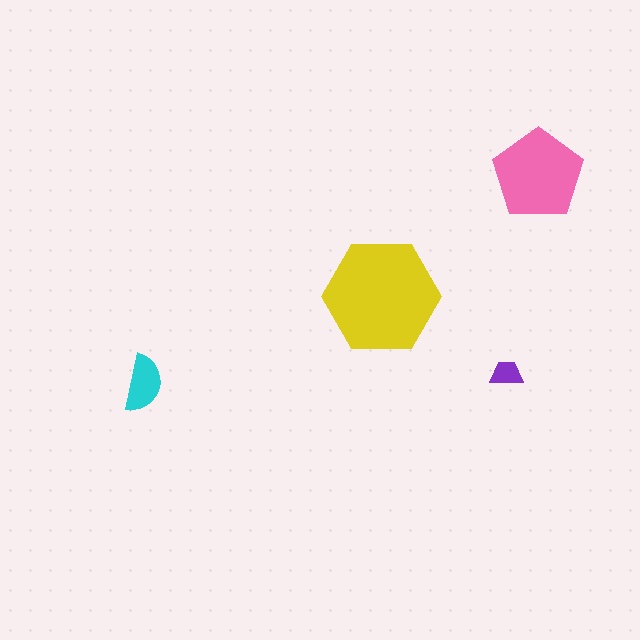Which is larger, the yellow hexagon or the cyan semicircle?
The yellow hexagon.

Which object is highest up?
The pink pentagon is topmost.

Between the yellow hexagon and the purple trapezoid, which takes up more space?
The yellow hexagon.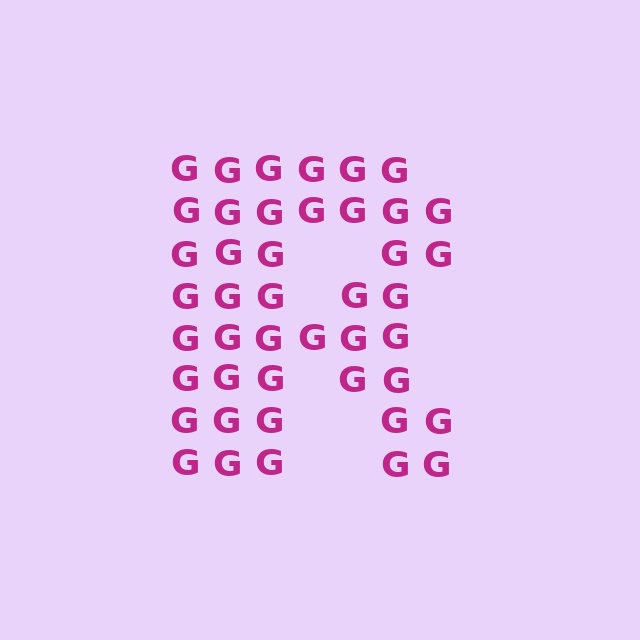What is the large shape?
The large shape is the letter R.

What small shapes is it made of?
It is made of small letter G's.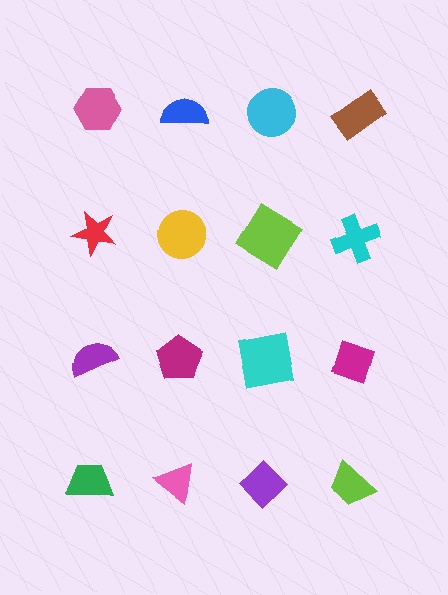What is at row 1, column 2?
A blue semicircle.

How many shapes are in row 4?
4 shapes.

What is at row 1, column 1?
A pink hexagon.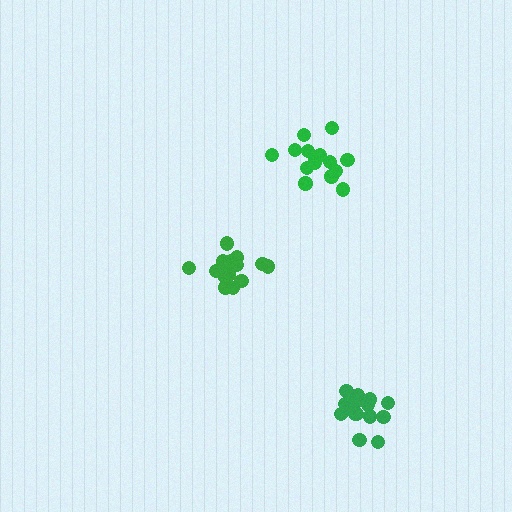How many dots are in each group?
Group 1: 17 dots, Group 2: 19 dots, Group 3: 15 dots (51 total).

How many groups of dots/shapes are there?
There are 3 groups.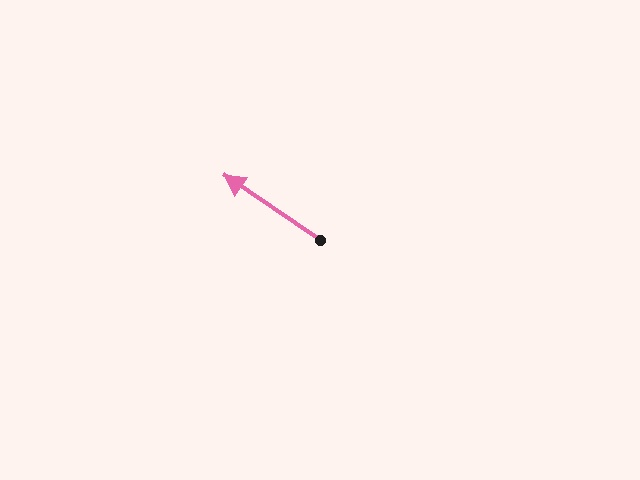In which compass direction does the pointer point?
Northwest.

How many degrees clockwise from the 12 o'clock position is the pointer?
Approximately 304 degrees.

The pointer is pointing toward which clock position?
Roughly 10 o'clock.